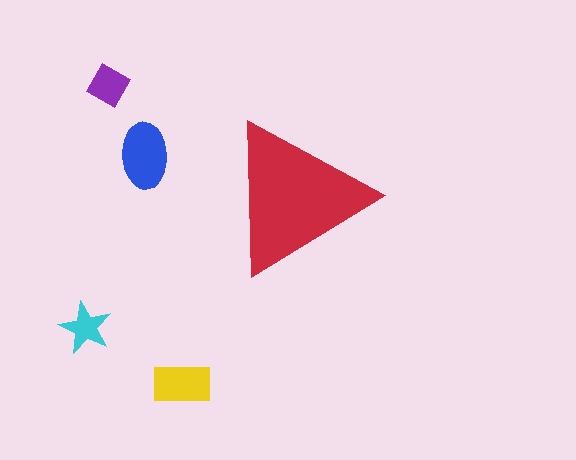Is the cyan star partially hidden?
No, the cyan star is fully visible.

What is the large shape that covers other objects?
A red triangle.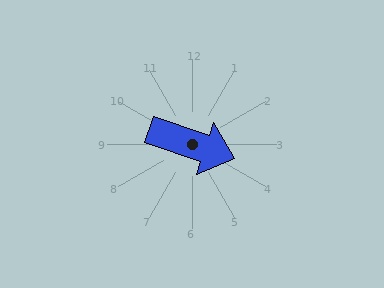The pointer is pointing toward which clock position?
Roughly 4 o'clock.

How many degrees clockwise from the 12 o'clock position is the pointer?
Approximately 108 degrees.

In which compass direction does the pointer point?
East.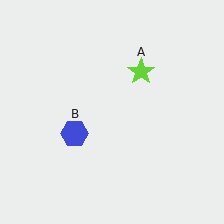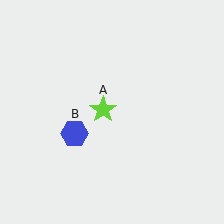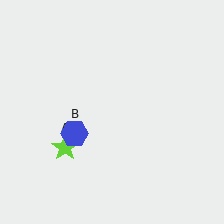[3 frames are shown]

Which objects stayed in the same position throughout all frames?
Blue hexagon (object B) remained stationary.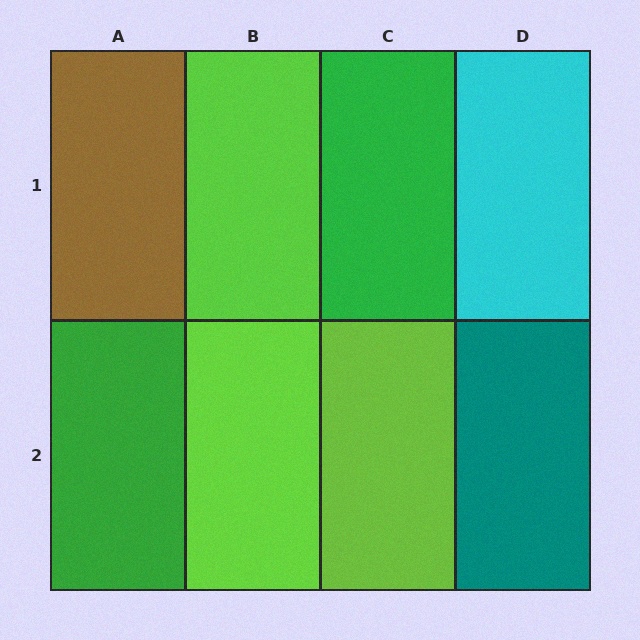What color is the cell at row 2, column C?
Lime.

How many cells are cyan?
1 cell is cyan.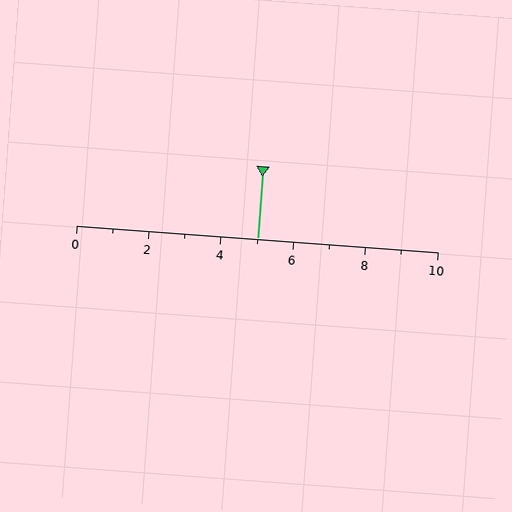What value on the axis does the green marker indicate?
The marker indicates approximately 5.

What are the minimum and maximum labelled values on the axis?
The axis runs from 0 to 10.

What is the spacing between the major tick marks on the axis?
The major ticks are spaced 2 apart.